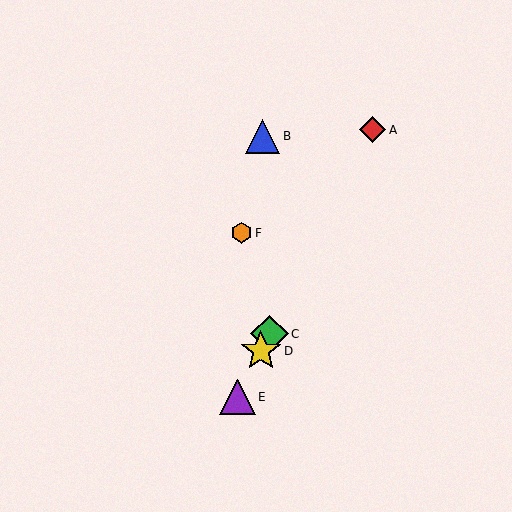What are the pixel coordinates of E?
Object E is at (238, 397).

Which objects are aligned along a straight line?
Objects A, C, D, E are aligned along a straight line.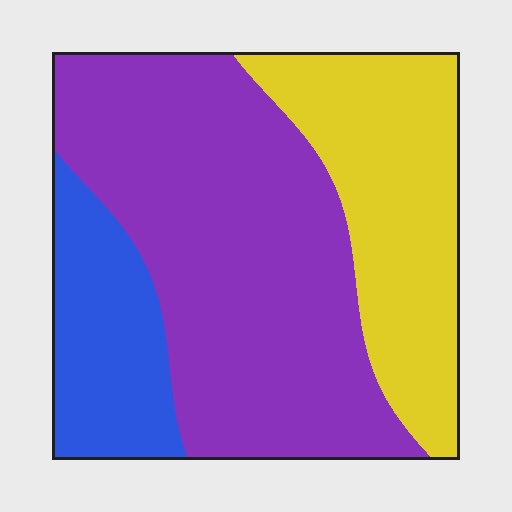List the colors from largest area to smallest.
From largest to smallest: purple, yellow, blue.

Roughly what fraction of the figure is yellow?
Yellow takes up about one quarter (1/4) of the figure.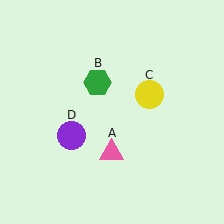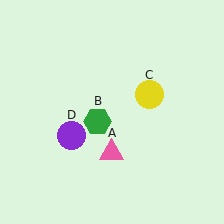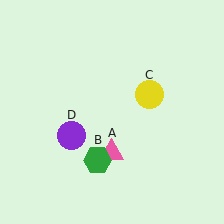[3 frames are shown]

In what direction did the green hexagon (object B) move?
The green hexagon (object B) moved down.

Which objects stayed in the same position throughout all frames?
Pink triangle (object A) and yellow circle (object C) and purple circle (object D) remained stationary.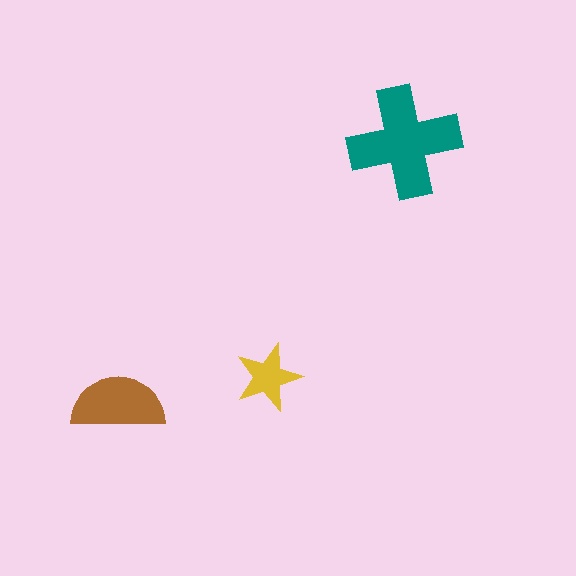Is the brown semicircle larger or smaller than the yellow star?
Larger.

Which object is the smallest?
The yellow star.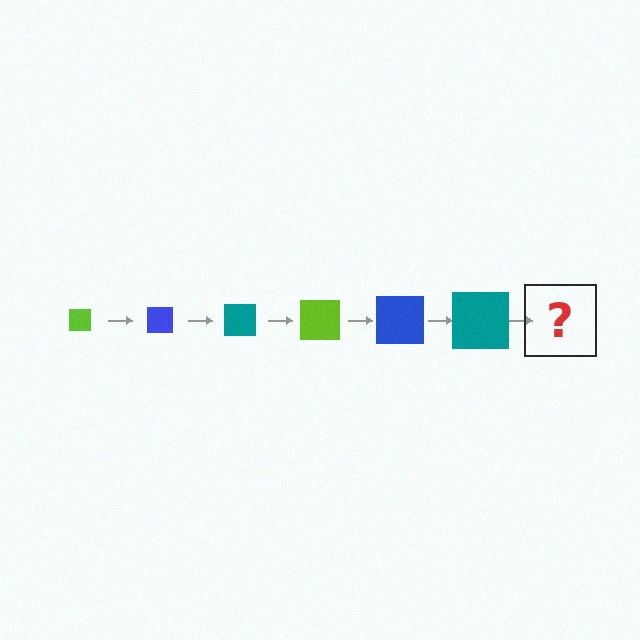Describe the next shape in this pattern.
It should be a lime square, larger than the previous one.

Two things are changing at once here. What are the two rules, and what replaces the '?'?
The two rules are that the square grows larger each step and the color cycles through lime, blue, and teal. The '?' should be a lime square, larger than the previous one.